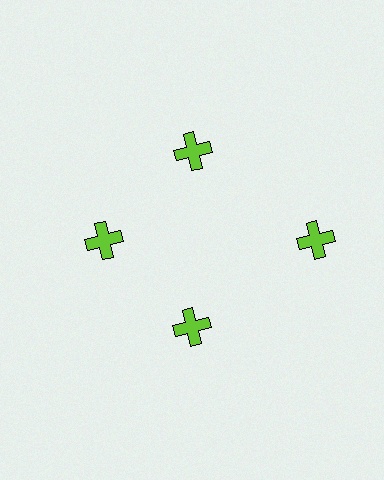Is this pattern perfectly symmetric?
No. The 4 lime crosses are arranged in a ring, but one element near the 3 o'clock position is pushed outward from the center, breaking the 4-fold rotational symmetry.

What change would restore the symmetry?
The symmetry would be restored by moving it inward, back onto the ring so that all 4 crosses sit at equal angles and equal distance from the center.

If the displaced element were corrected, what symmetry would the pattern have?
It would have 4-fold rotational symmetry — the pattern would map onto itself every 90 degrees.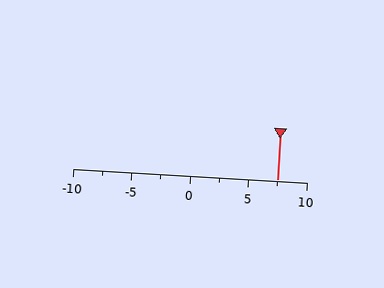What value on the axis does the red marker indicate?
The marker indicates approximately 7.5.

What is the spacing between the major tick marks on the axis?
The major ticks are spaced 5 apart.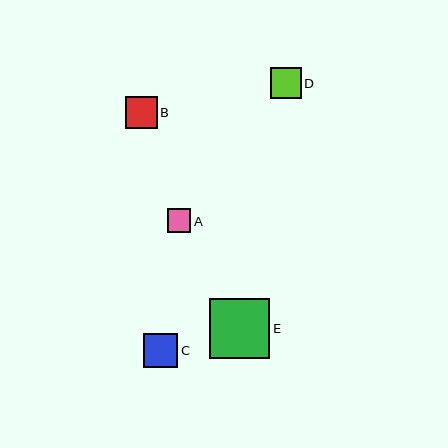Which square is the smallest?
Square A is the smallest with a size of approximately 24 pixels.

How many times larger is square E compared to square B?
Square E is approximately 1.9 times the size of square B.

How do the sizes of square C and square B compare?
Square C and square B are approximately the same size.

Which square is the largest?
Square E is the largest with a size of approximately 60 pixels.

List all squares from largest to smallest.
From largest to smallest: E, C, B, D, A.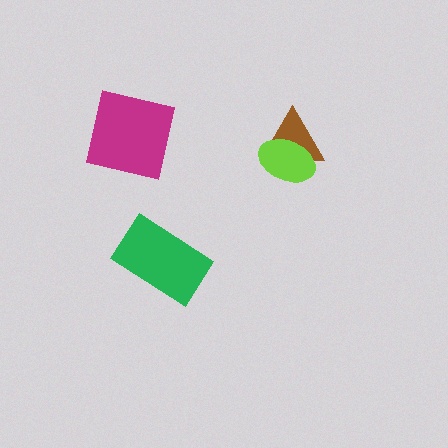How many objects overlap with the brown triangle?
1 object overlaps with the brown triangle.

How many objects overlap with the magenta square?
0 objects overlap with the magenta square.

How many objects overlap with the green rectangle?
0 objects overlap with the green rectangle.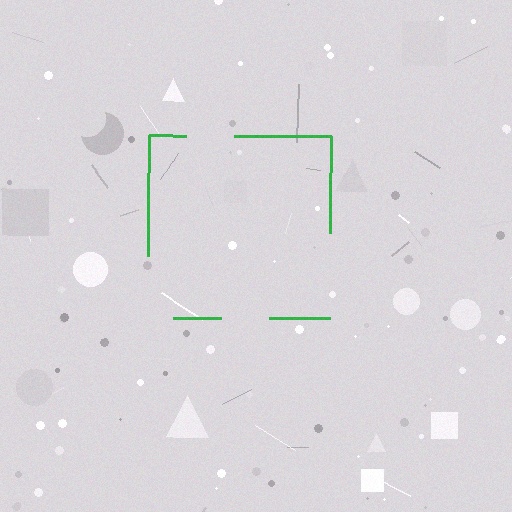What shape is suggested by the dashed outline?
The dashed outline suggests a square.